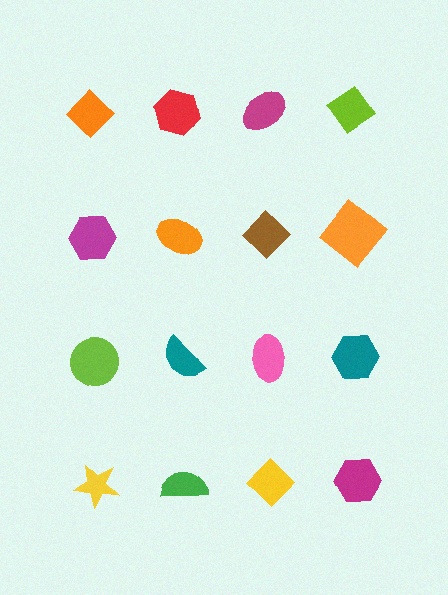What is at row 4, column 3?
A yellow diamond.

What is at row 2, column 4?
An orange diamond.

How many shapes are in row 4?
4 shapes.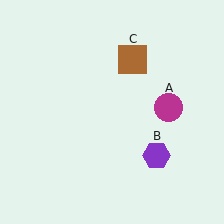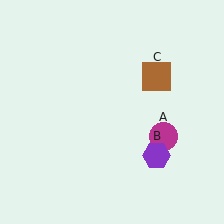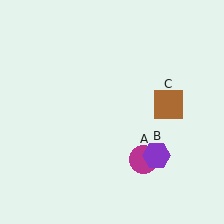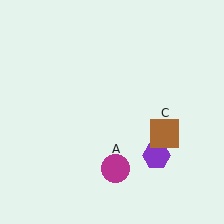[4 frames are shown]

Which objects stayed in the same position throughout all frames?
Purple hexagon (object B) remained stationary.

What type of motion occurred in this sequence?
The magenta circle (object A), brown square (object C) rotated clockwise around the center of the scene.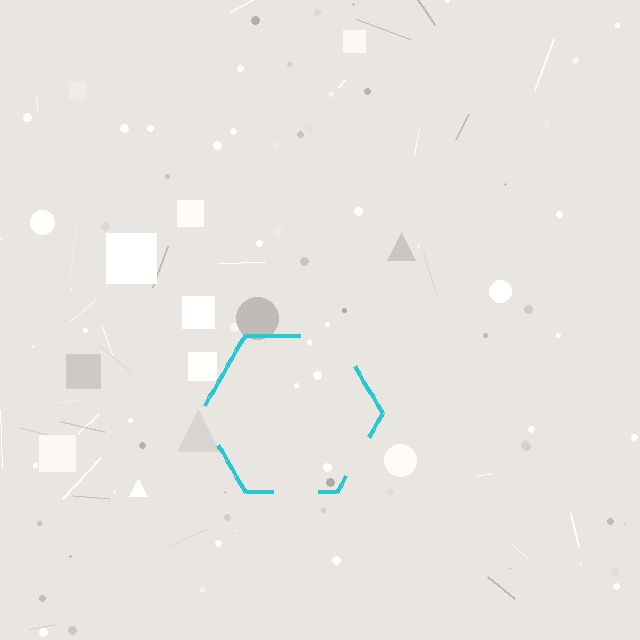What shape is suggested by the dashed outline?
The dashed outline suggests a hexagon.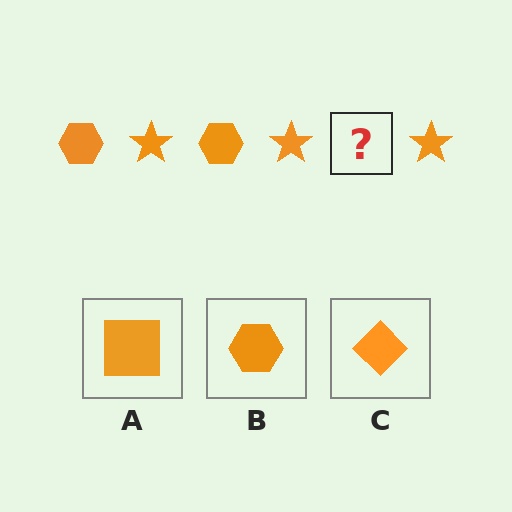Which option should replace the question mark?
Option B.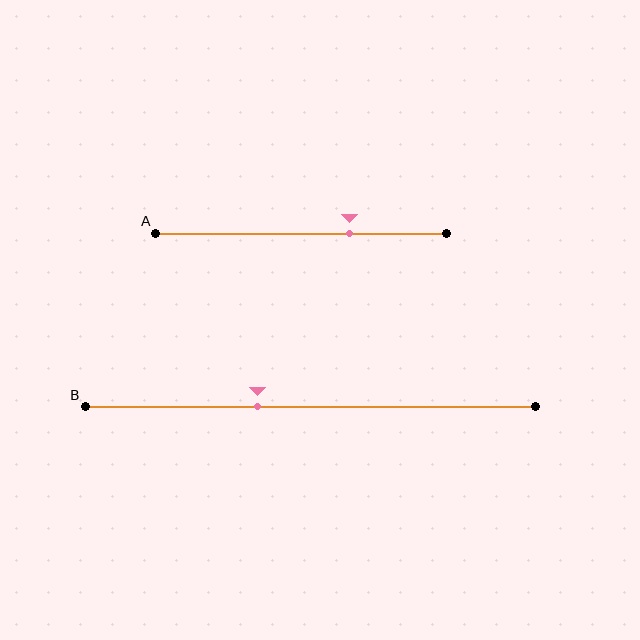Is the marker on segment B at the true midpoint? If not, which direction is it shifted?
No, the marker on segment B is shifted to the left by about 12% of the segment length.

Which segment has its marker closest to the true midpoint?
Segment B has its marker closest to the true midpoint.